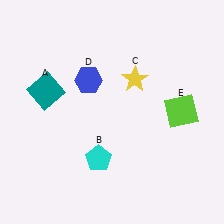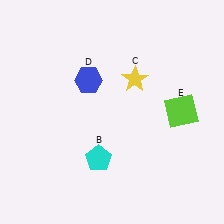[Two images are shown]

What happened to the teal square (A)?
The teal square (A) was removed in Image 2. It was in the top-left area of Image 1.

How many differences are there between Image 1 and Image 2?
There is 1 difference between the two images.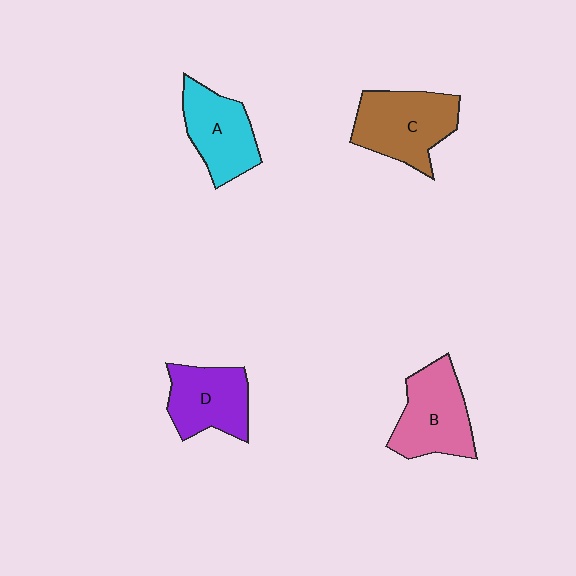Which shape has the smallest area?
Shape A (cyan).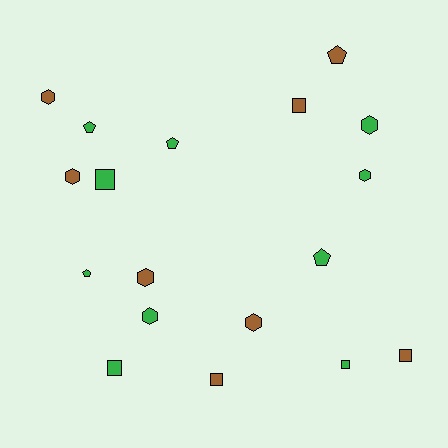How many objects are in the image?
There are 18 objects.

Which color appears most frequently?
Green, with 10 objects.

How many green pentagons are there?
There are 4 green pentagons.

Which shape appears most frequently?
Hexagon, with 7 objects.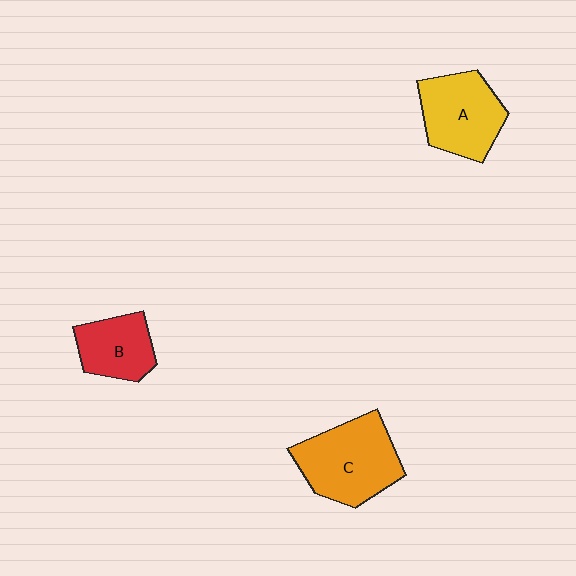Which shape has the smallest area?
Shape B (red).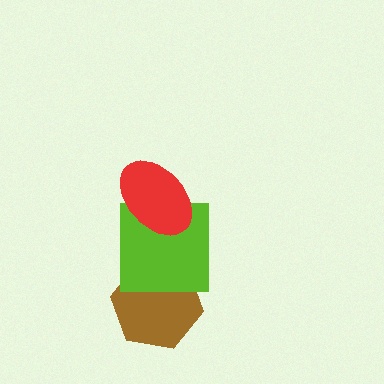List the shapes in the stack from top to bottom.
From top to bottom: the red ellipse, the lime square, the brown hexagon.